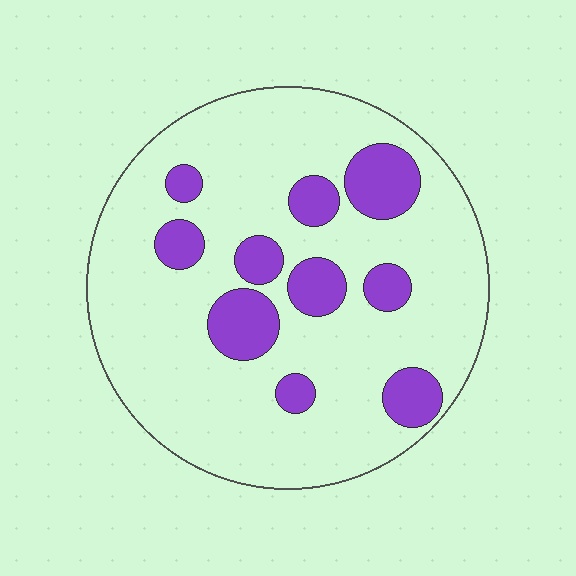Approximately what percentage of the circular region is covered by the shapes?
Approximately 20%.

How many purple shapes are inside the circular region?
10.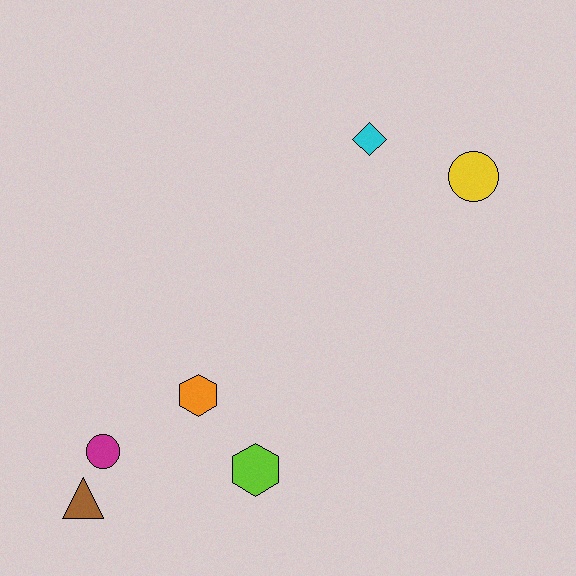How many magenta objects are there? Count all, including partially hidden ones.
There is 1 magenta object.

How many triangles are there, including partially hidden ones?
There is 1 triangle.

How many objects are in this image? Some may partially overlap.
There are 6 objects.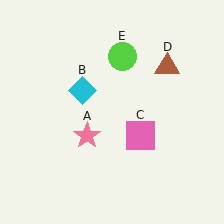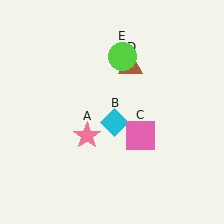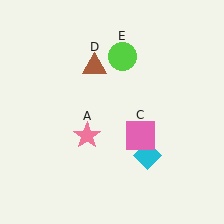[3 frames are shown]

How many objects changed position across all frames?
2 objects changed position: cyan diamond (object B), brown triangle (object D).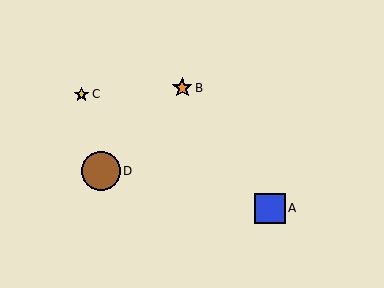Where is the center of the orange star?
The center of the orange star is at (183, 88).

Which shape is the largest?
The brown circle (labeled D) is the largest.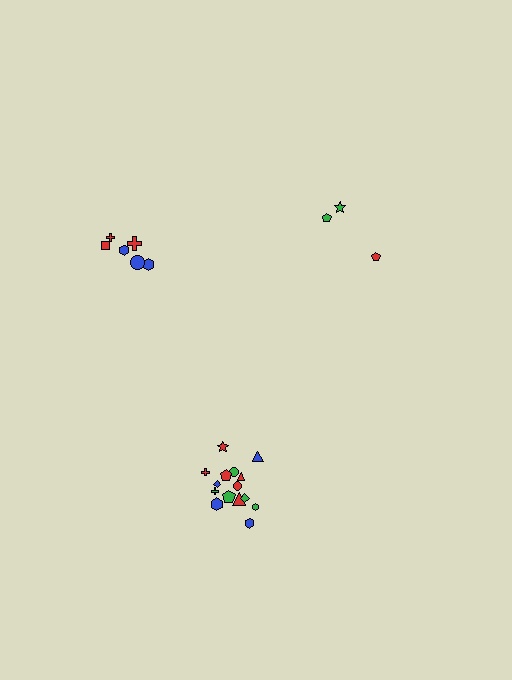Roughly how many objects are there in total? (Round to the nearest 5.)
Roughly 25 objects in total.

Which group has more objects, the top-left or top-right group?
The top-left group.